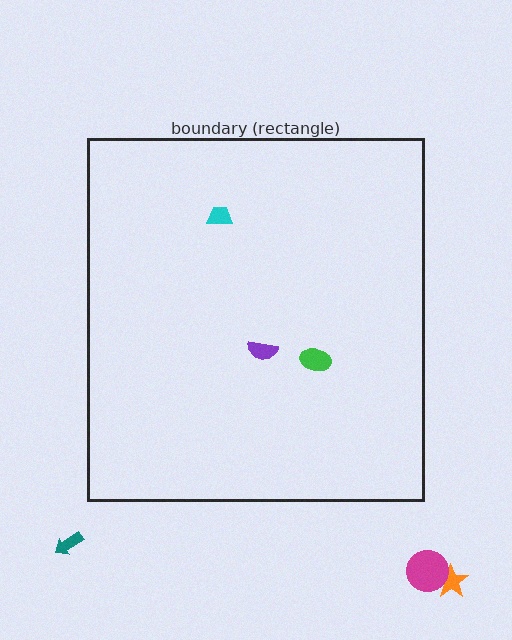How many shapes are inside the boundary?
3 inside, 3 outside.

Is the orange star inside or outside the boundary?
Outside.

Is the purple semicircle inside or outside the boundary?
Inside.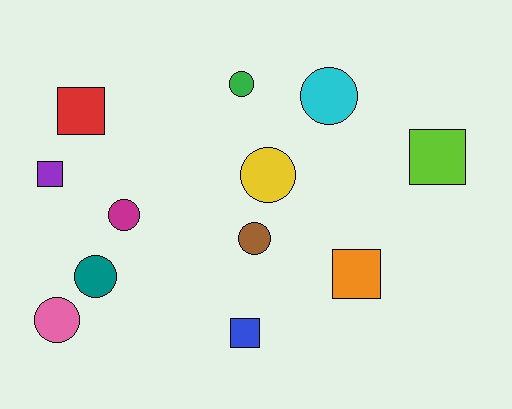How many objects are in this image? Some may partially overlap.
There are 12 objects.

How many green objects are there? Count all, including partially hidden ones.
There is 1 green object.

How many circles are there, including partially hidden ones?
There are 7 circles.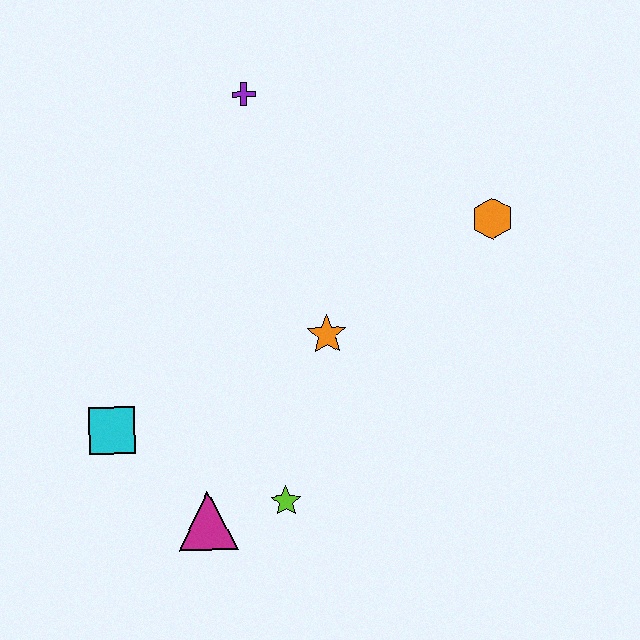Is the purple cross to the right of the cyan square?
Yes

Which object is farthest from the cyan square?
The orange hexagon is farthest from the cyan square.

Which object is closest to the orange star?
The lime star is closest to the orange star.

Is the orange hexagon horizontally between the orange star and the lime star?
No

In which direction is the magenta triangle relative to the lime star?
The magenta triangle is to the left of the lime star.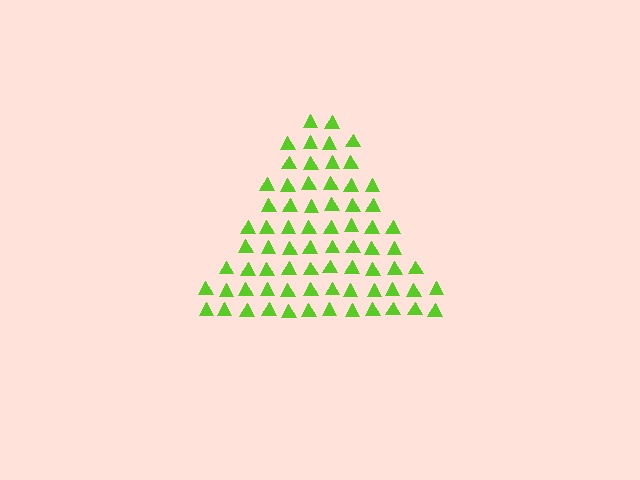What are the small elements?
The small elements are triangles.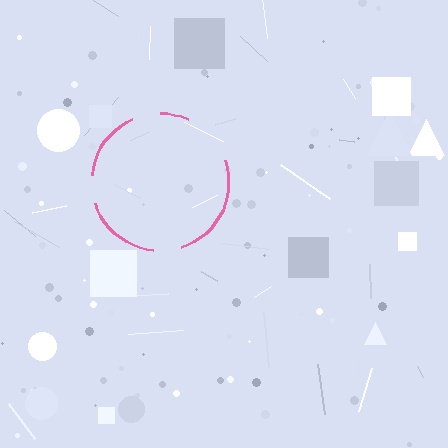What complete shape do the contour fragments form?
The contour fragments form a circle.